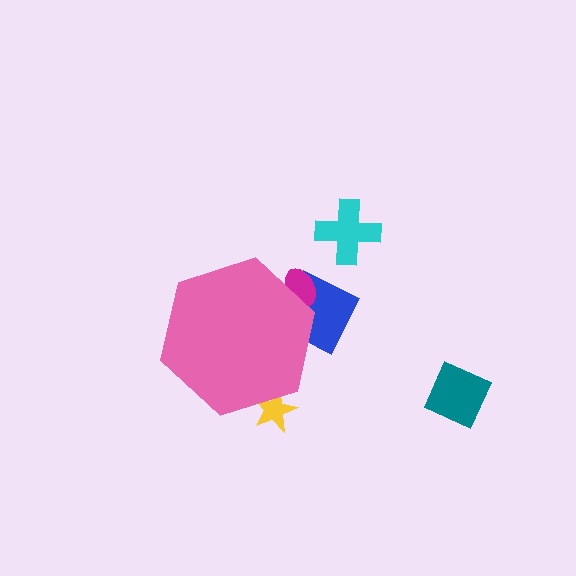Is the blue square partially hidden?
Yes, the blue square is partially hidden behind the pink hexagon.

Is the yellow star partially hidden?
Yes, the yellow star is partially hidden behind the pink hexagon.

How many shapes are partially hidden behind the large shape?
3 shapes are partially hidden.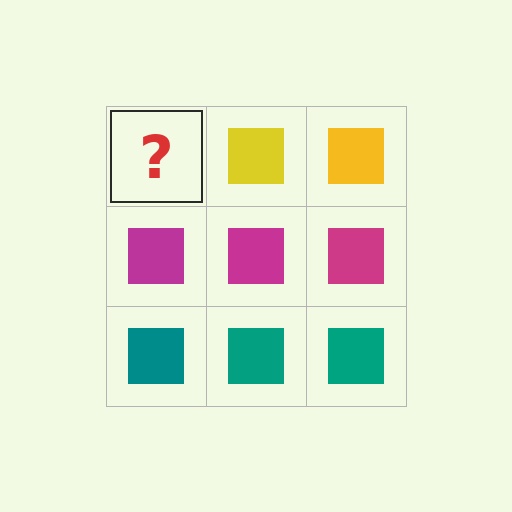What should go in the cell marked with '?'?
The missing cell should contain a yellow square.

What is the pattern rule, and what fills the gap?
The rule is that each row has a consistent color. The gap should be filled with a yellow square.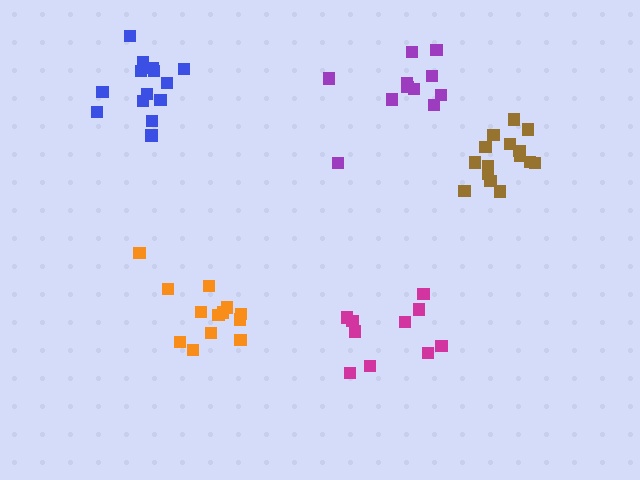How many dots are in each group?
Group 1: 14 dots, Group 2: 11 dots, Group 3: 10 dots, Group 4: 15 dots, Group 5: 13 dots (63 total).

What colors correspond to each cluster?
The clusters are colored: blue, purple, magenta, brown, orange.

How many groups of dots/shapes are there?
There are 5 groups.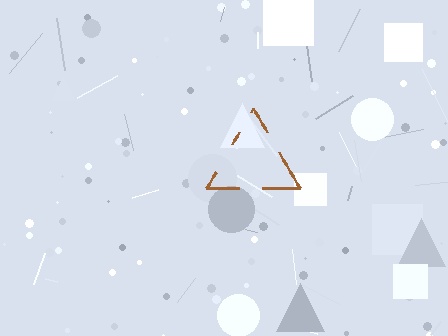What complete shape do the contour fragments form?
The contour fragments form a triangle.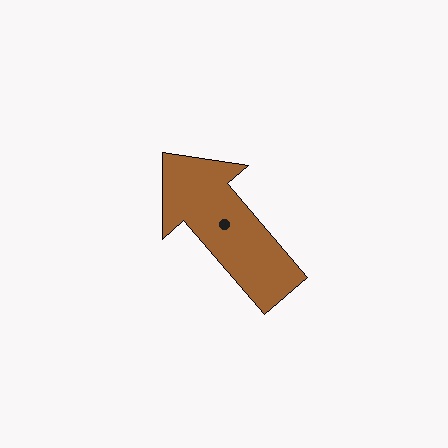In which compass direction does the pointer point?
Northwest.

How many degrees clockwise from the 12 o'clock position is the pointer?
Approximately 319 degrees.